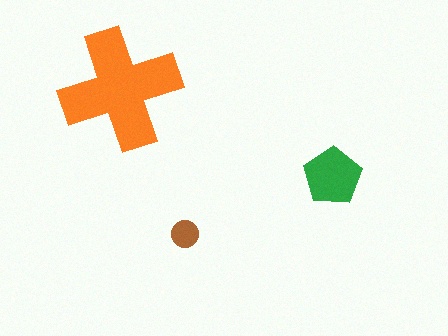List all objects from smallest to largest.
The brown circle, the green pentagon, the orange cross.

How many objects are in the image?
There are 3 objects in the image.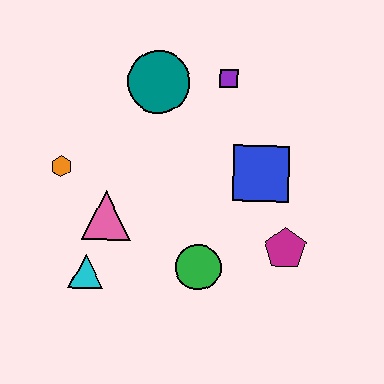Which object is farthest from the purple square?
The cyan triangle is farthest from the purple square.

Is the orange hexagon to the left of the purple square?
Yes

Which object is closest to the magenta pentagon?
The blue square is closest to the magenta pentagon.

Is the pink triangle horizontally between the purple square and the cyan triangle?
Yes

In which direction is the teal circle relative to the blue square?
The teal circle is to the left of the blue square.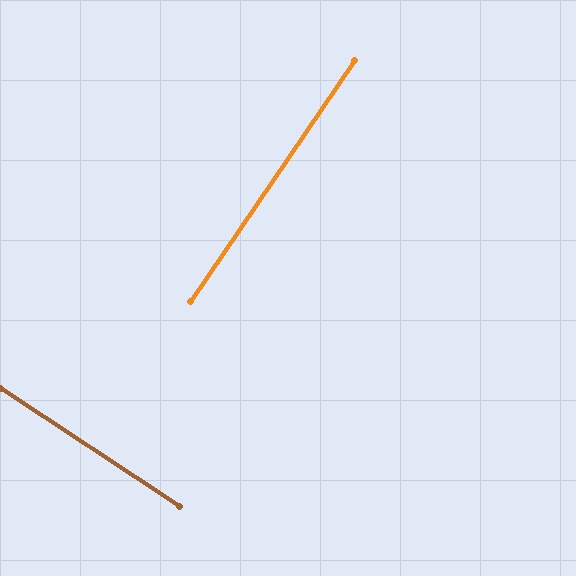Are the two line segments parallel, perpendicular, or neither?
Perpendicular — they meet at approximately 89°.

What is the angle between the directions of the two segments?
Approximately 89 degrees.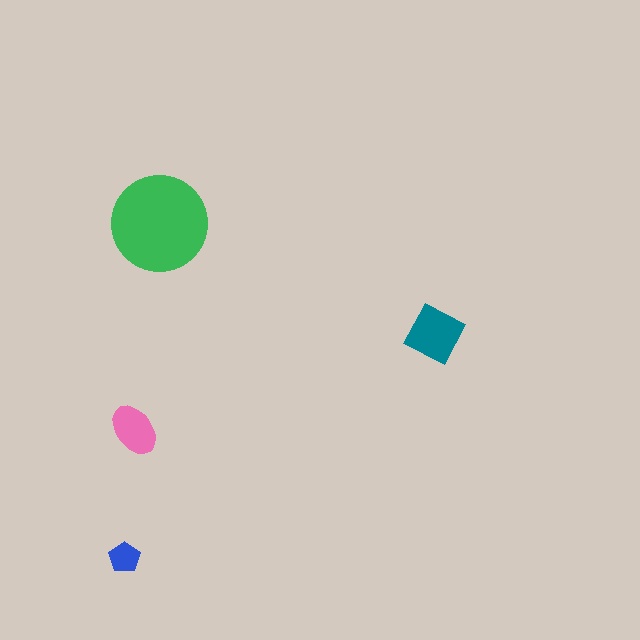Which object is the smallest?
The blue pentagon.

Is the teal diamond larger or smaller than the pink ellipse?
Larger.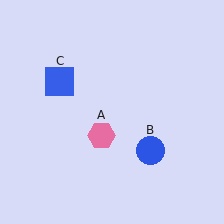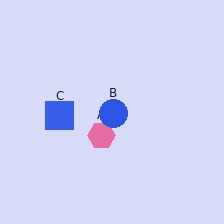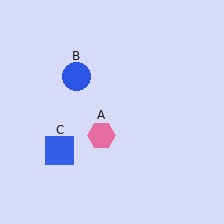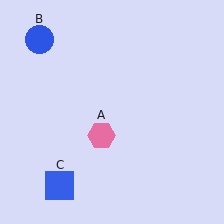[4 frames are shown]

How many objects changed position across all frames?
2 objects changed position: blue circle (object B), blue square (object C).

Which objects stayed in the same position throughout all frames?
Pink hexagon (object A) remained stationary.